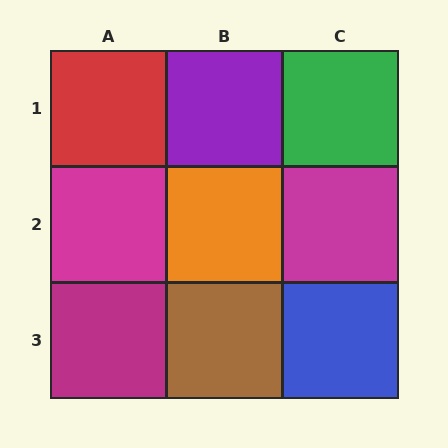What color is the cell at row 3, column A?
Magenta.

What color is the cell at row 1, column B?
Purple.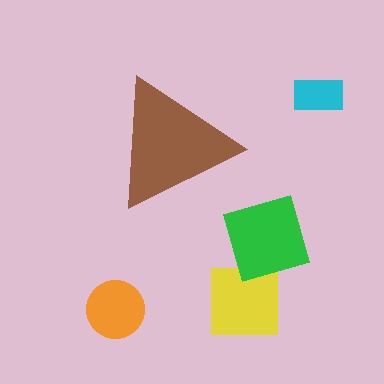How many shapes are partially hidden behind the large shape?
0 shapes are partially hidden.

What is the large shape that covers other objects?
A brown triangle.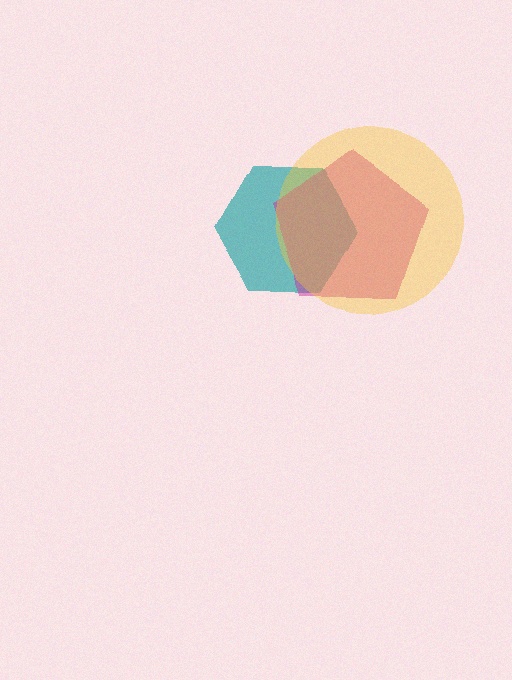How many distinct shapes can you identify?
There are 3 distinct shapes: a teal hexagon, a magenta pentagon, a yellow circle.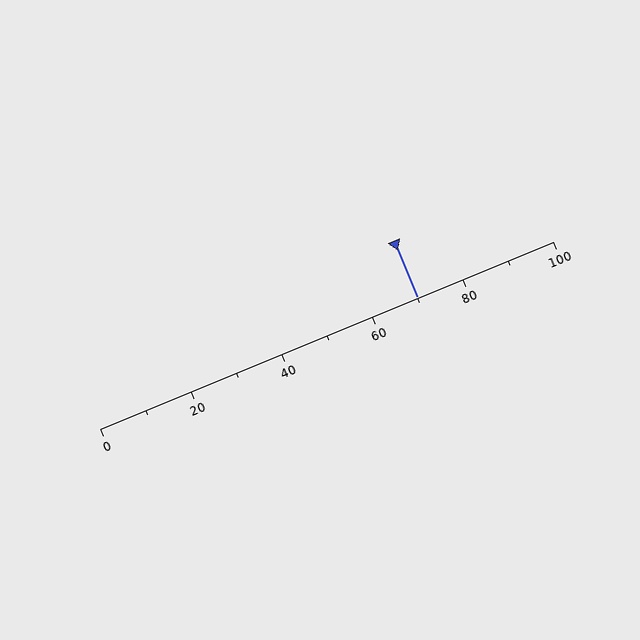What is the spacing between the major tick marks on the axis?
The major ticks are spaced 20 apart.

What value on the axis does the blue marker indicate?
The marker indicates approximately 70.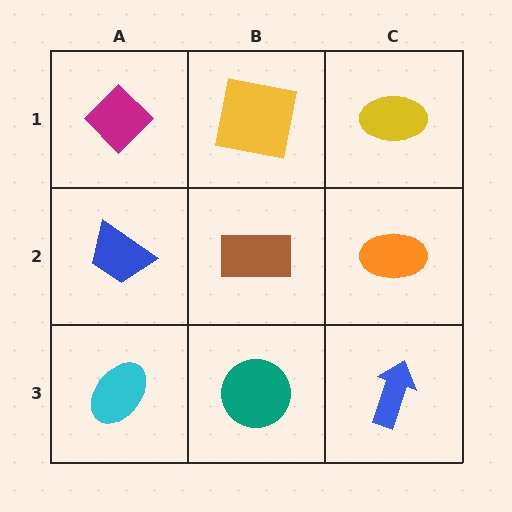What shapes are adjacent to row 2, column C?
A yellow ellipse (row 1, column C), a blue arrow (row 3, column C), a brown rectangle (row 2, column B).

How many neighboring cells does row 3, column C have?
2.